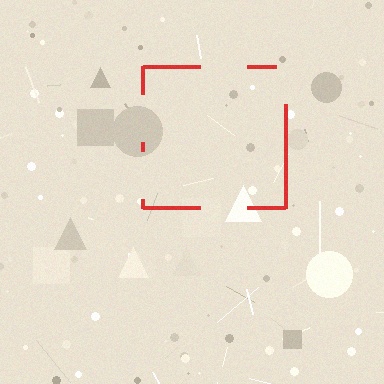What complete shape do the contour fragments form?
The contour fragments form a square.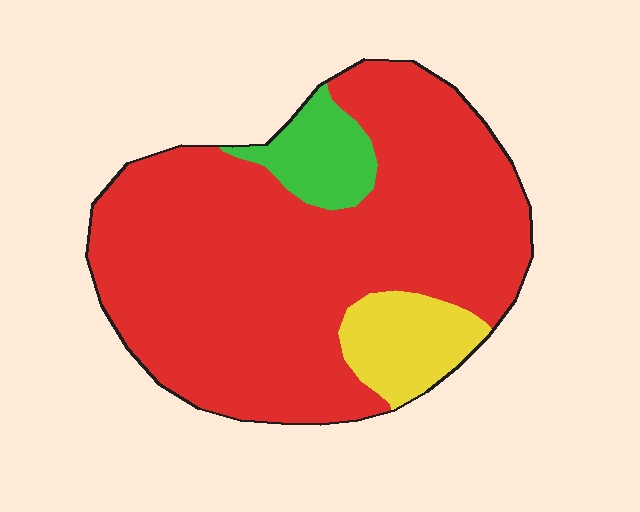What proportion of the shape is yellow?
Yellow takes up less than a sixth of the shape.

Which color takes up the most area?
Red, at roughly 80%.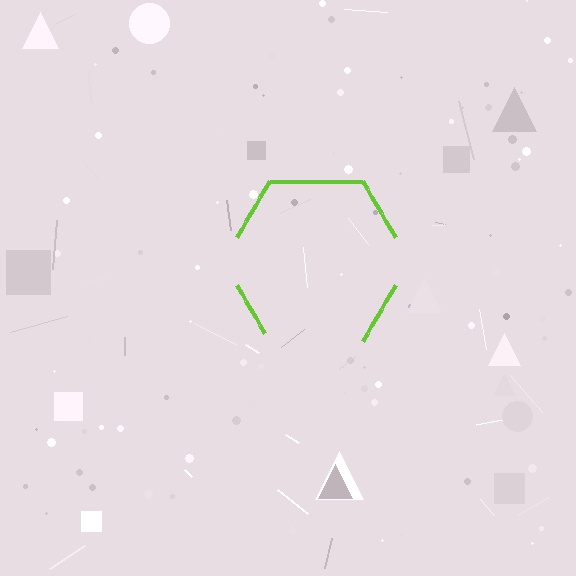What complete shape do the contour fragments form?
The contour fragments form a hexagon.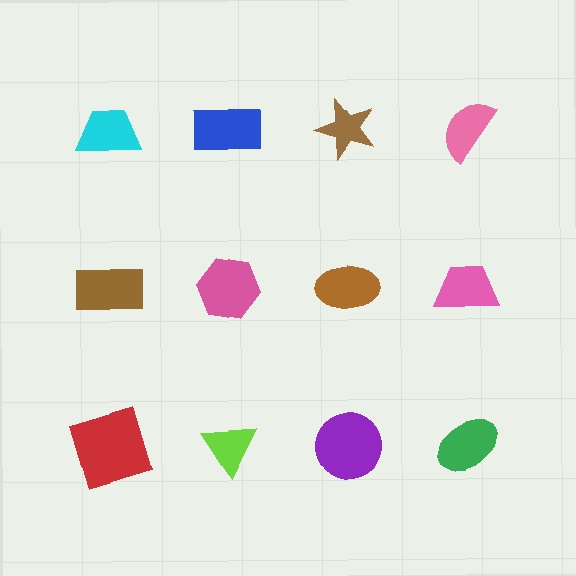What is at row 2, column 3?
A brown ellipse.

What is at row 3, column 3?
A purple circle.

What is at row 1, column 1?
A cyan trapezoid.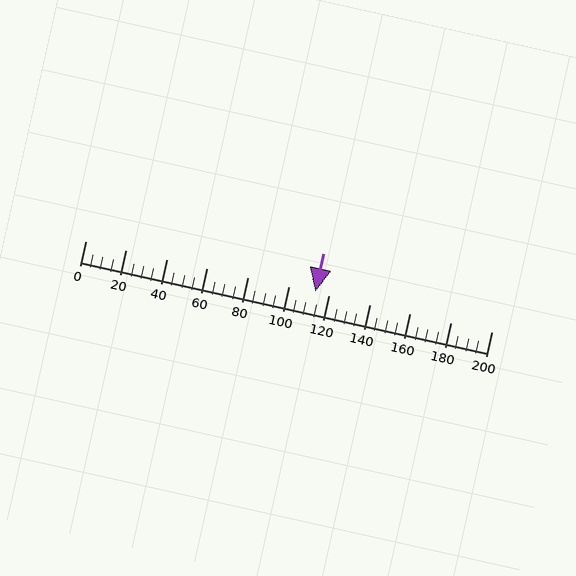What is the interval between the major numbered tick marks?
The major tick marks are spaced 20 units apart.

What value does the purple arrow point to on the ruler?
The purple arrow points to approximately 113.